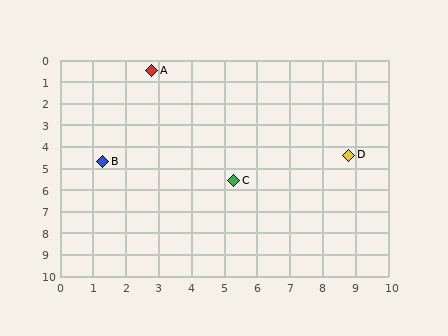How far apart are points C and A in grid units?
Points C and A are about 5.7 grid units apart.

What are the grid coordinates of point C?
Point C is at approximately (5.3, 5.6).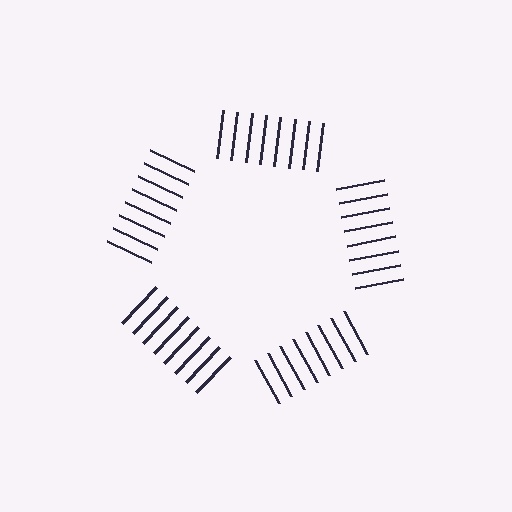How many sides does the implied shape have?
5 sides — the line-ends trace a pentagon.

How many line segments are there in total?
40 — 8 along each of the 5 edges.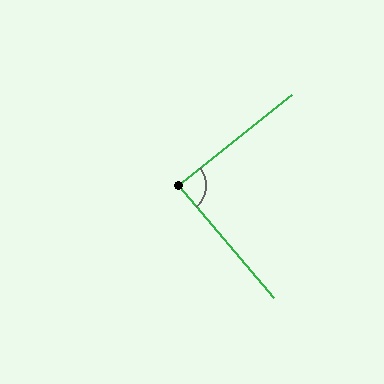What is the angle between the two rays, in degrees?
Approximately 88 degrees.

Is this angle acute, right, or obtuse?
It is approximately a right angle.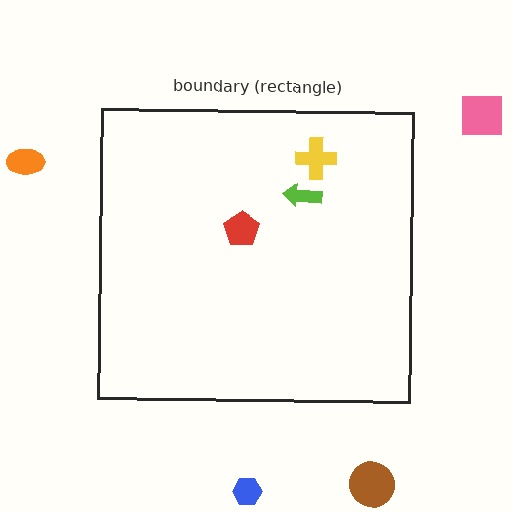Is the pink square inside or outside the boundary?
Outside.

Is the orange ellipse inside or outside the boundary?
Outside.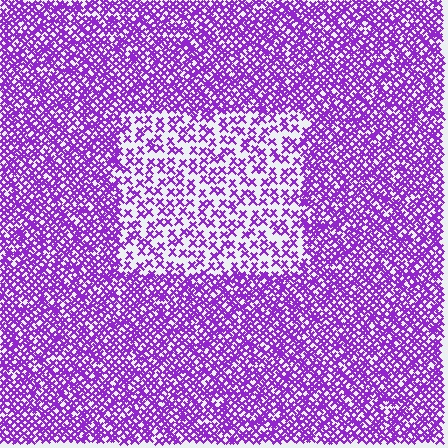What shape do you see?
I see a rectangle.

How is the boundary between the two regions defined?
The boundary is defined by a change in element density (approximately 2.2x ratio). All elements are the same color, size, and shape.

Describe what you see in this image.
The image contains small purple elements arranged at two different densities. A rectangle-shaped region is visible where the elements are less densely packed than the surrounding area.